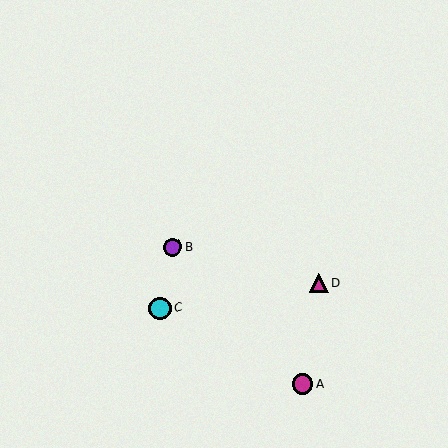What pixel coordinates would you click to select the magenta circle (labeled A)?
Click at (302, 384) to select the magenta circle A.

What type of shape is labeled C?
Shape C is a cyan circle.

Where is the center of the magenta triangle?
The center of the magenta triangle is at (319, 283).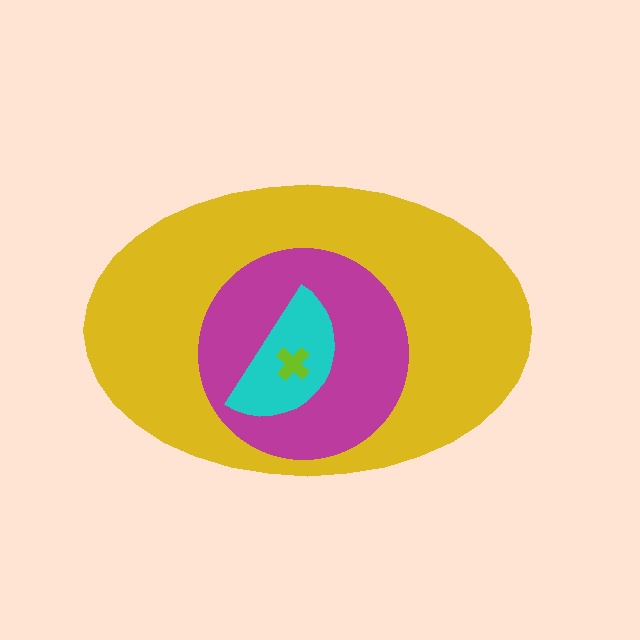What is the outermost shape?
The yellow ellipse.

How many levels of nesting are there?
4.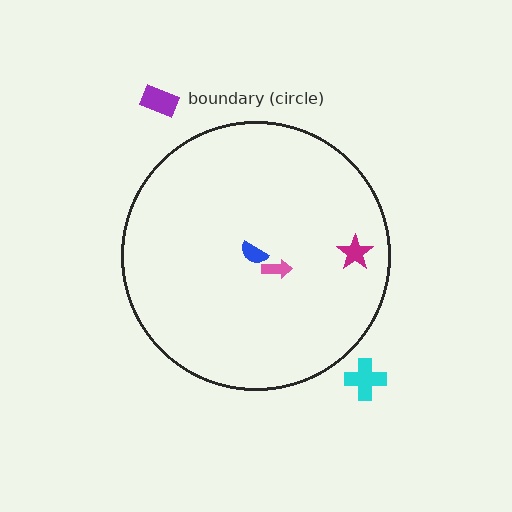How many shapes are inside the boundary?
3 inside, 2 outside.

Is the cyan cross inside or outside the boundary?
Outside.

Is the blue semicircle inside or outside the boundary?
Inside.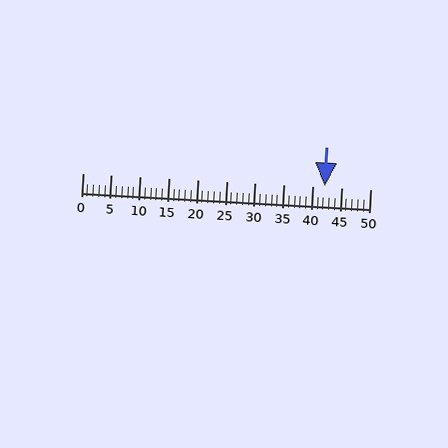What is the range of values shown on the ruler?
The ruler shows values from 0 to 50.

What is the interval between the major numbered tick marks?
The major tick marks are spaced 5 units apart.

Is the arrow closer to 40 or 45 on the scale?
The arrow is closer to 40.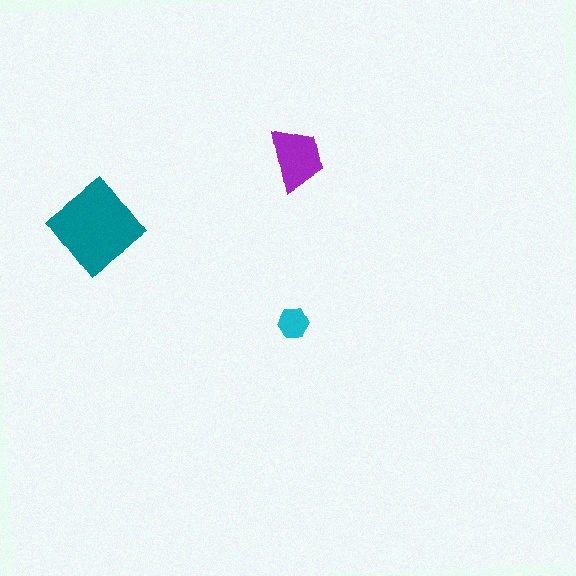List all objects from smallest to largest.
The cyan hexagon, the purple trapezoid, the teal diamond.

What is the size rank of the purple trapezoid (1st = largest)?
2nd.